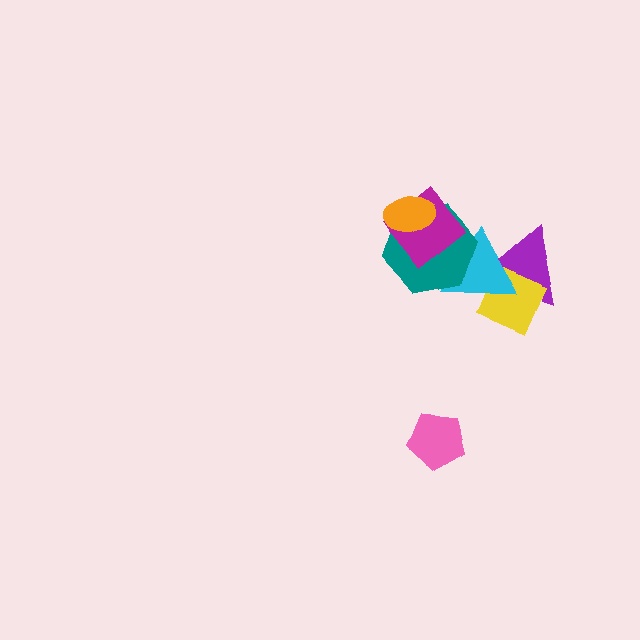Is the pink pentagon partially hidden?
No, no other shape covers it.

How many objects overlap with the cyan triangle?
3 objects overlap with the cyan triangle.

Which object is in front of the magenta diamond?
The orange ellipse is in front of the magenta diamond.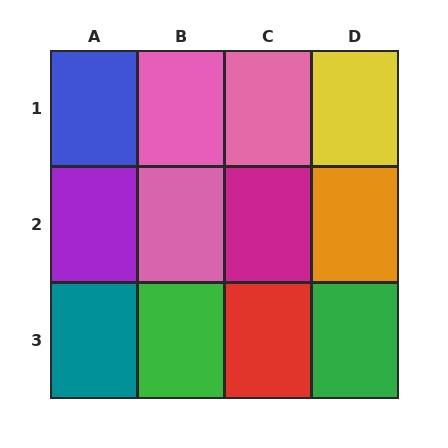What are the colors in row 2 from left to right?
Purple, pink, magenta, orange.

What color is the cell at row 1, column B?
Pink.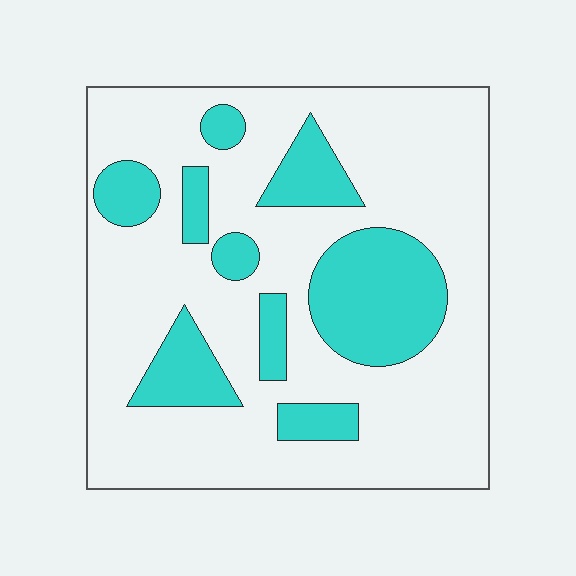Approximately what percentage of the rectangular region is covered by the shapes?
Approximately 25%.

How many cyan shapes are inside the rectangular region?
9.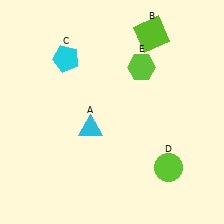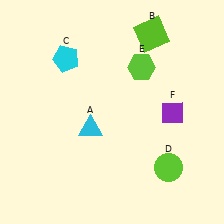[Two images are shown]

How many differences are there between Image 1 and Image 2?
There is 1 difference between the two images.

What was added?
A purple diamond (F) was added in Image 2.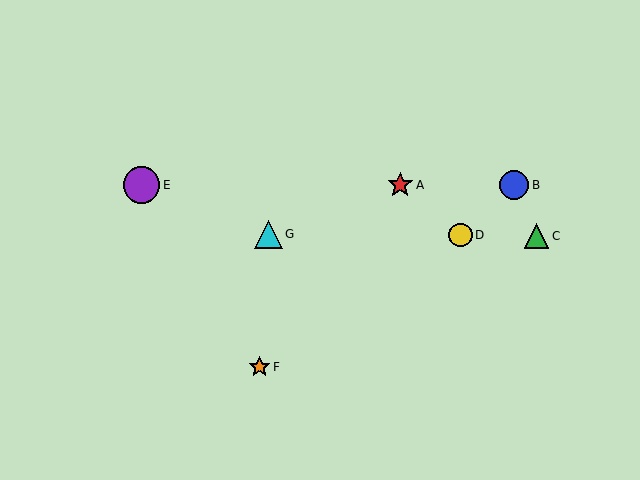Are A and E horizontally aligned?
Yes, both are at y≈185.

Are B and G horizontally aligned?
No, B is at y≈185 and G is at y≈234.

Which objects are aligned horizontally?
Objects A, B, E are aligned horizontally.